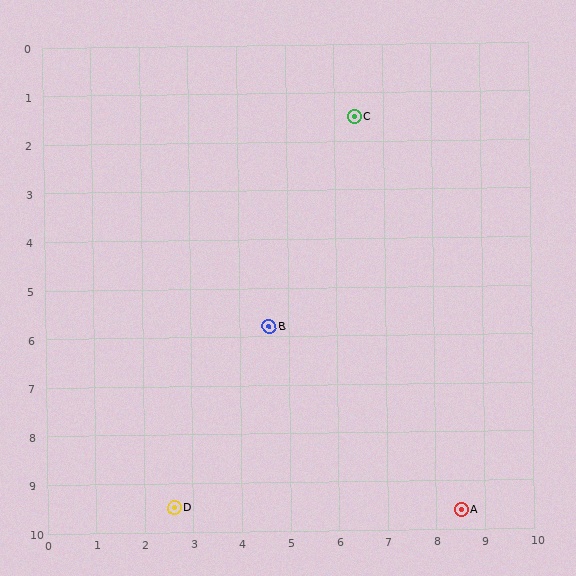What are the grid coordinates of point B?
Point B is at approximately (4.6, 5.8).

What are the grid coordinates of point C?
Point C is at approximately (6.4, 1.5).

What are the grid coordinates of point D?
Point D is at approximately (2.6, 9.5).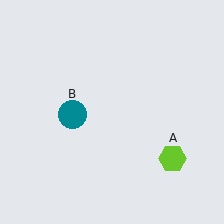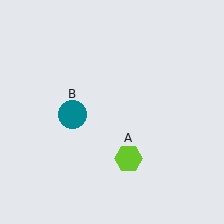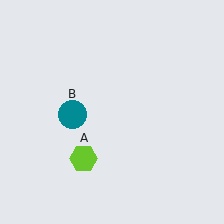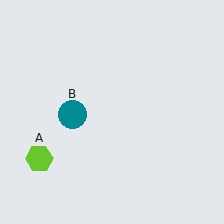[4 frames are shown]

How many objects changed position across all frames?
1 object changed position: lime hexagon (object A).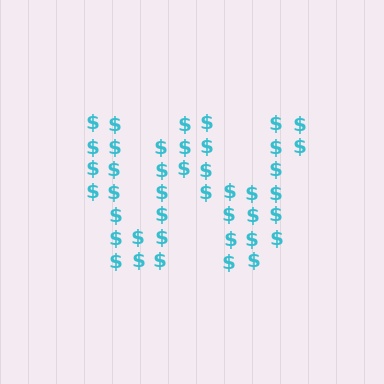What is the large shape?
The large shape is the letter W.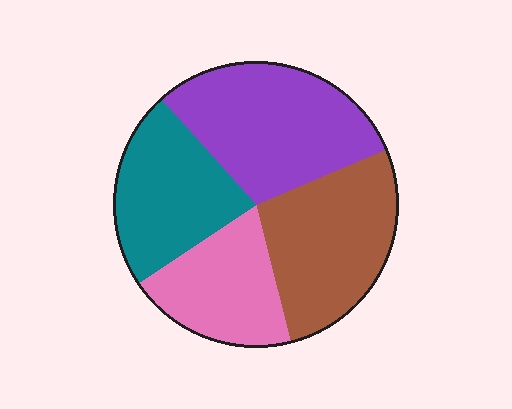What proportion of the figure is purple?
Purple takes up between a sixth and a third of the figure.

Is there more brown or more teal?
Brown.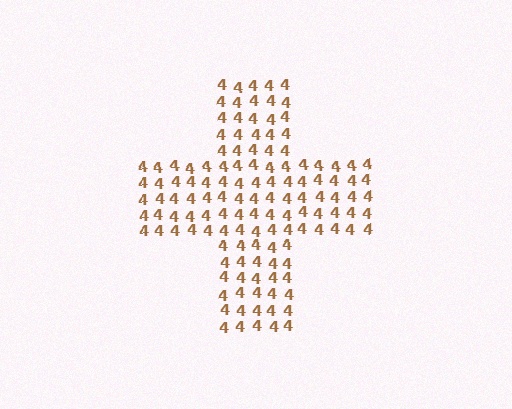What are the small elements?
The small elements are digit 4's.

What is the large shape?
The large shape is a cross.